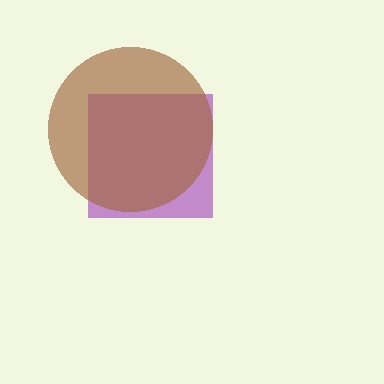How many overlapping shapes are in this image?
There are 2 overlapping shapes in the image.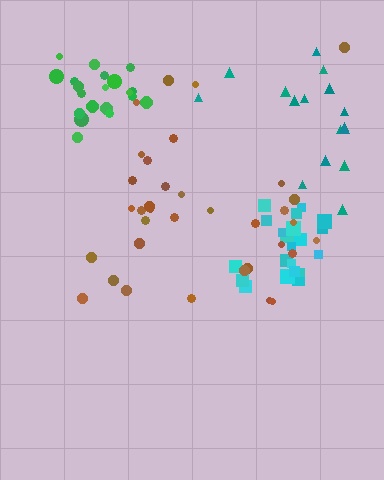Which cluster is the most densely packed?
Green.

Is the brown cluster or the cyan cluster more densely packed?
Cyan.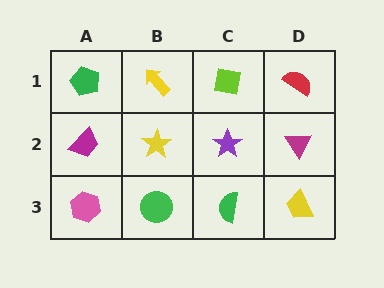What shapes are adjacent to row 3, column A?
A magenta trapezoid (row 2, column A), a green circle (row 3, column B).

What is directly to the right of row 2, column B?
A purple star.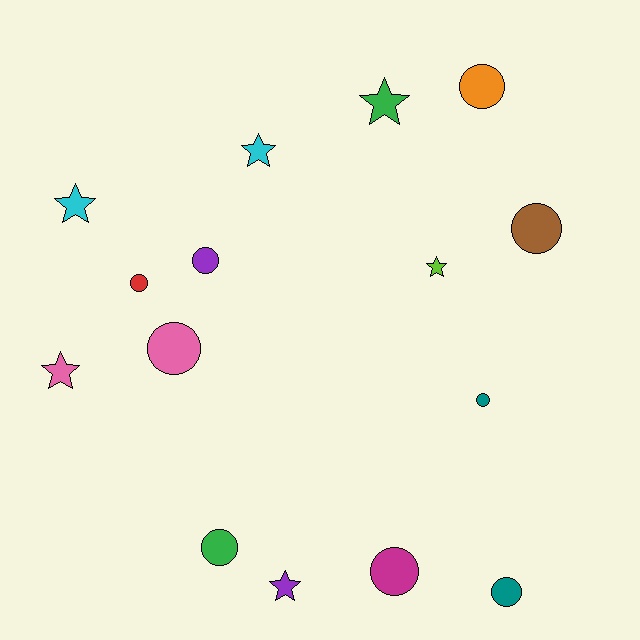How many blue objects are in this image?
There are no blue objects.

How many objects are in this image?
There are 15 objects.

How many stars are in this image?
There are 6 stars.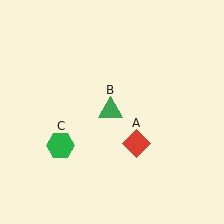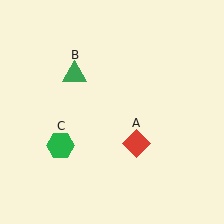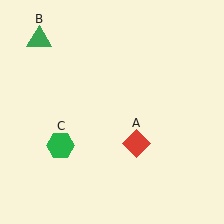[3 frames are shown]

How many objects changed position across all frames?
1 object changed position: green triangle (object B).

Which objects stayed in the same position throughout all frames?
Red diamond (object A) and green hexagon (object C) remained stationary.